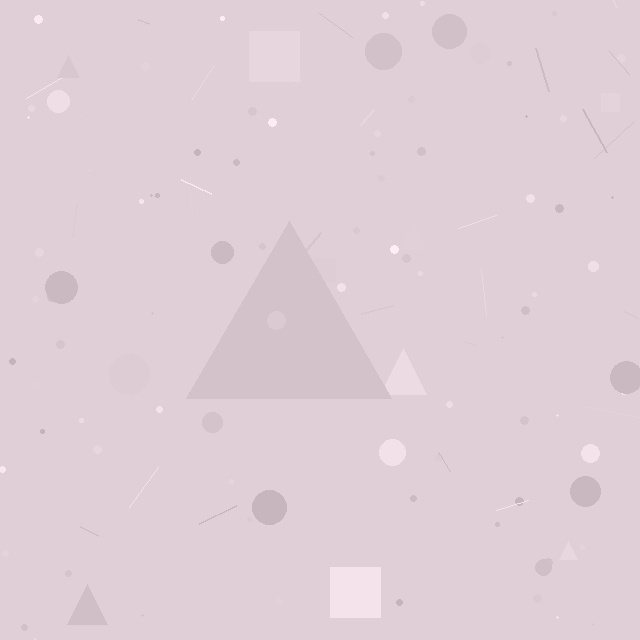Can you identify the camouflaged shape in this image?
The camouflaged shape is a triangle.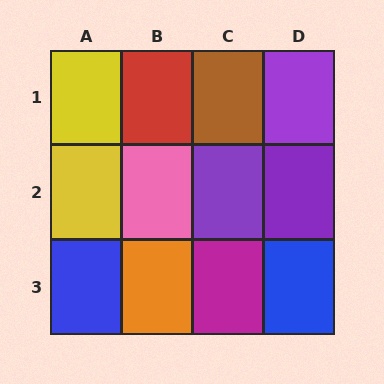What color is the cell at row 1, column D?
Purple.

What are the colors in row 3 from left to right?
Blue, orange, magenta, blue.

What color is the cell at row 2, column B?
Pink.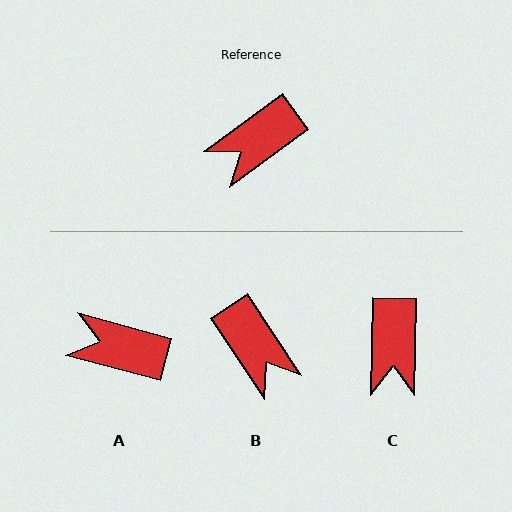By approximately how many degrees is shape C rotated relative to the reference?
Approximately 53 degrees counter-clockwise.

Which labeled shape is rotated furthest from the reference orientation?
B, about 87 degrees away.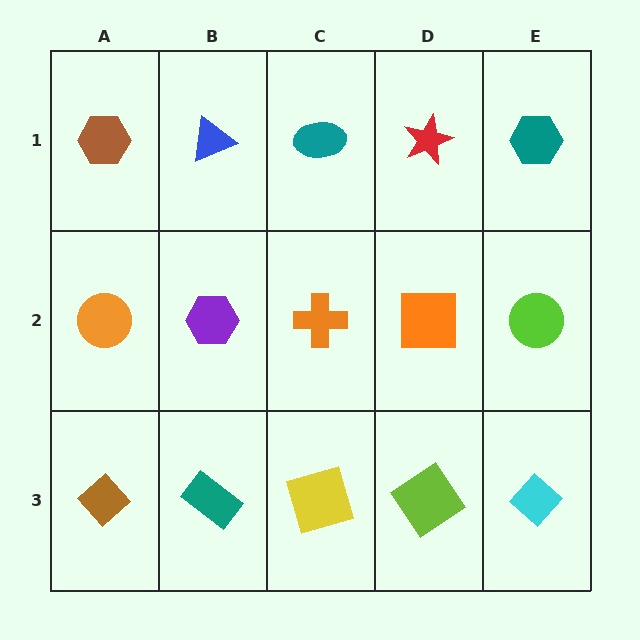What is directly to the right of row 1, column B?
A teal ellipse.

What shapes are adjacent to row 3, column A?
An orange circle (row 2, column A), a teal rectangle (row 3, column B).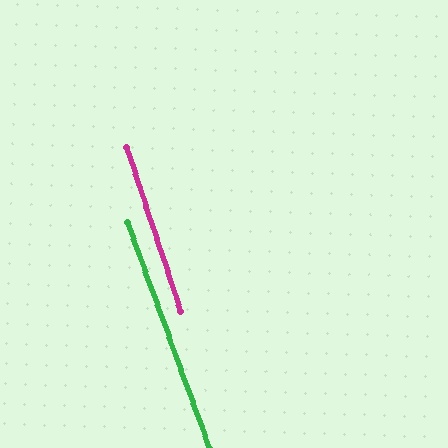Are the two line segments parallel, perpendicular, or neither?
Parallel — their directions differ by only 1.8°.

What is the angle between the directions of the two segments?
Approximately 2 degrees.